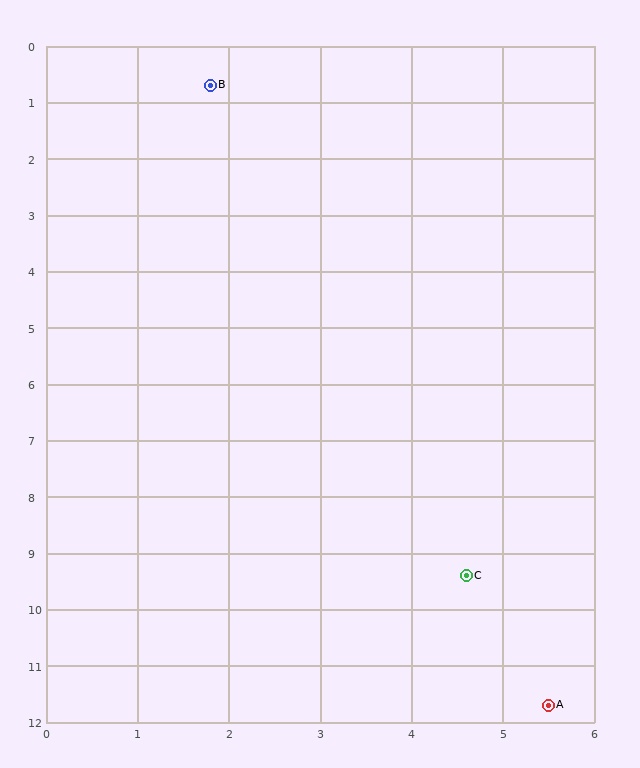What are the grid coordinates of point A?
Point A is at approximately (5.5, 11.7).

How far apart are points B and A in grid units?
Points B and A are about 11.6 grid units apart.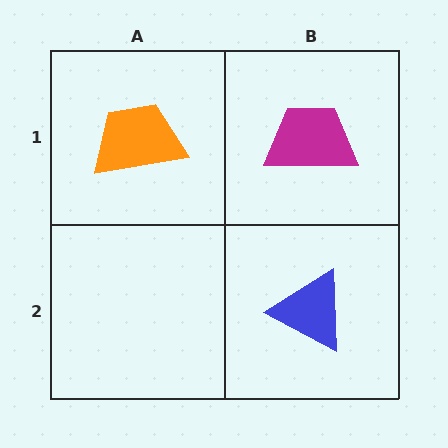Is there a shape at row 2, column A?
No, that cell is empty.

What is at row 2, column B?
A blue triangle.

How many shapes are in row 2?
1 shape.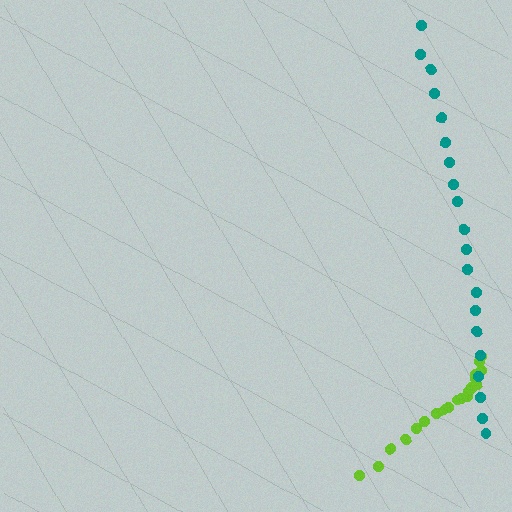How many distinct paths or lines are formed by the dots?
There are 2 distinct paths.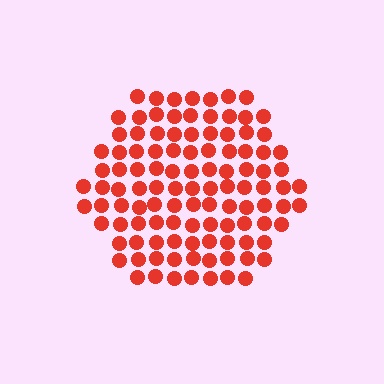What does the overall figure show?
The overall figure shows a hexagon.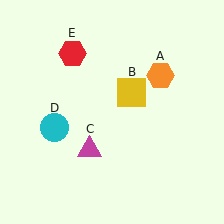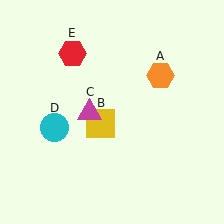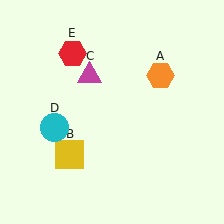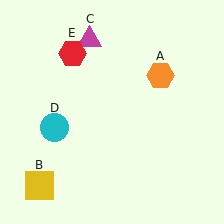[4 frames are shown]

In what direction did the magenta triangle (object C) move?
The magenta triangle (object C) moved up.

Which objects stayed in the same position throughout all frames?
Orange hexagon (object A) and cyan circle (object D) and red hexagon (object E) remained stationary.